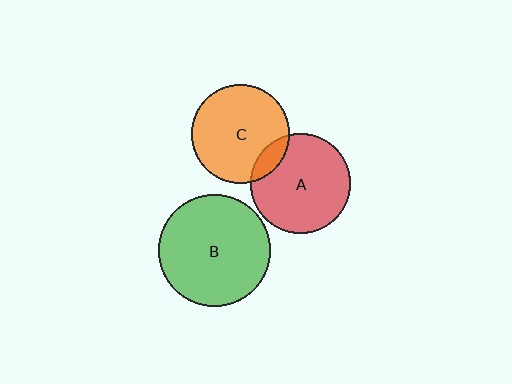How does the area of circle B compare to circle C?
Approximately 1.3 times.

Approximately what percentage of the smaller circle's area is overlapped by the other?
Approximately 10%.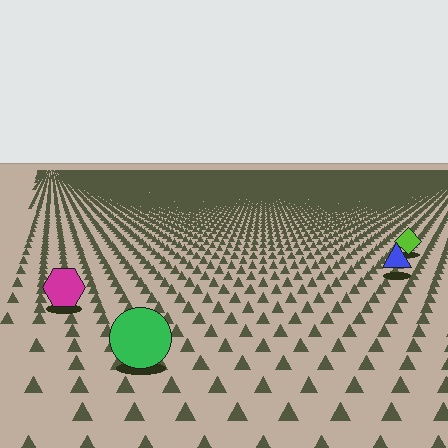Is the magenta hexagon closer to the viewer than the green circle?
No. The green circle is closer — you can tell from the texture gradient: the ground texture is coarser near it.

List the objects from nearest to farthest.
From nearest to farthest: the green circle, the magenta hexagon, the blue triangle, the lime diamond.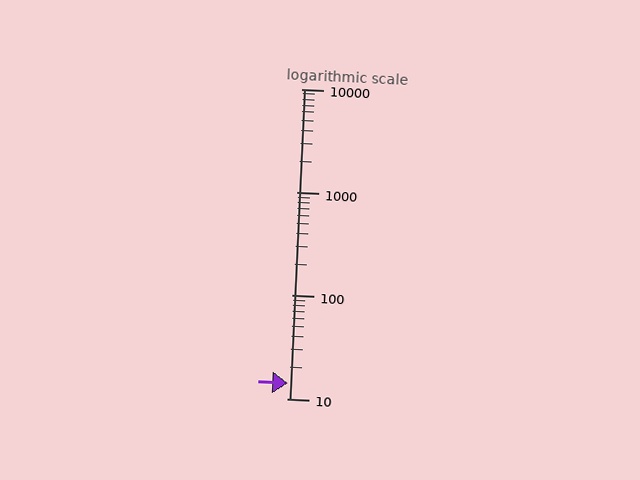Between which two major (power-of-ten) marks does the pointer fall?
The pointer is between 10 and 100.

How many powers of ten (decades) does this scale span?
The scale spans 3 decades, from 10 to 10000.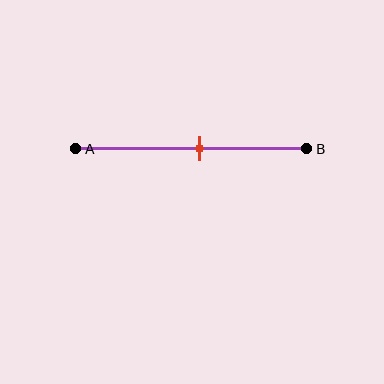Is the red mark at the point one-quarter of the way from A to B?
No, the mark is at about 55% from A, not at the 25% one-quarter point.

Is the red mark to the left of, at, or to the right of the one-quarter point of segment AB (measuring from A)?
The red mark is to the right of the one-quarter point of segment AB.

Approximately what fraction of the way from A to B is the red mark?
The red mark is approximately 55% of the way from A to B.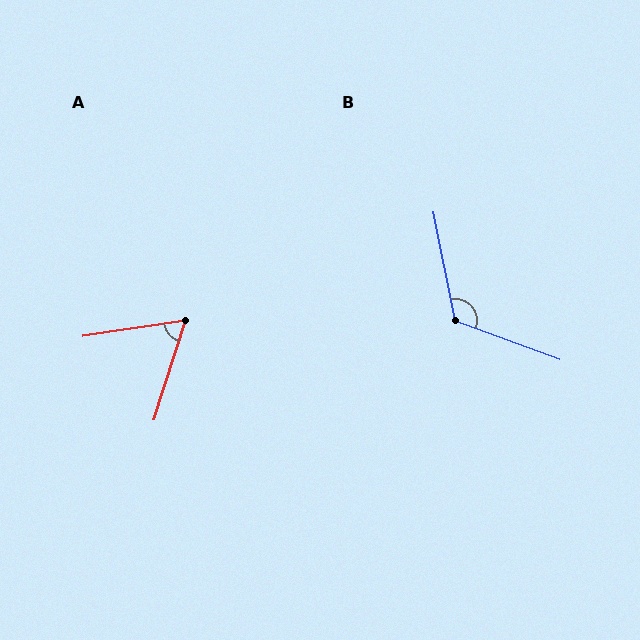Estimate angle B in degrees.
Approximately 121 degrees.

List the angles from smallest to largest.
A (64°), B (121°).